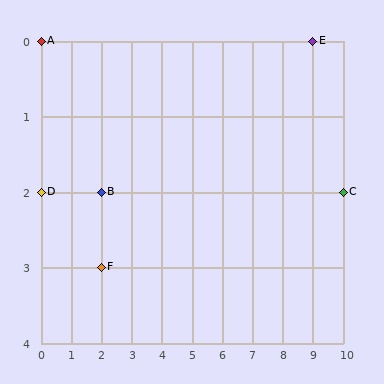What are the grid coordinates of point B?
Point B is at grid coordinates (2, 2).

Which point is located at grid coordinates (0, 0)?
Point A is at (0, 0).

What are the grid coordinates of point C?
Point C is at grid coordinates (10, 2).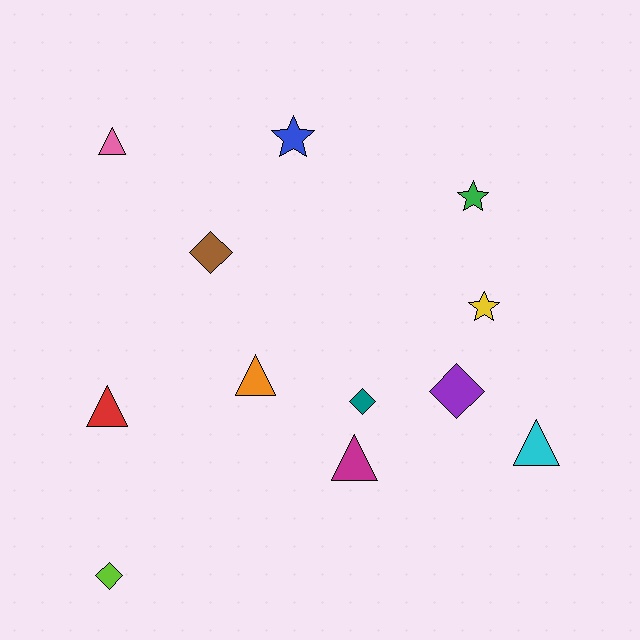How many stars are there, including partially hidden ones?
There are 3 stars.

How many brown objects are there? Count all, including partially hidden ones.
There is 1 brown object.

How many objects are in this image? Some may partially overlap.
There are 12 objects.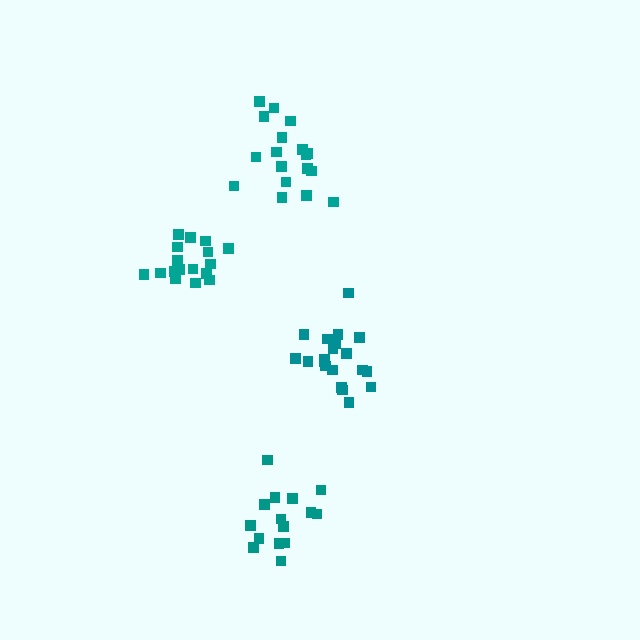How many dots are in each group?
Group 1: 18 dots, Group 2: 20 dots, Group 3: 17 dots, Group 4: 15 dots (70 total).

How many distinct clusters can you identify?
There are 4 distinct clusters.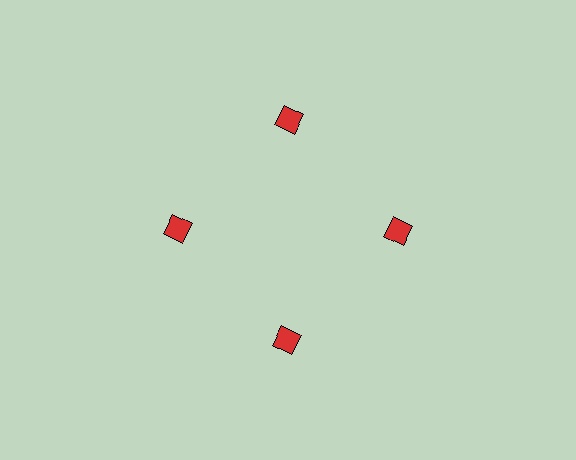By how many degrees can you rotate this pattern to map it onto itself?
The pattern maps onto itself every 90 degrees of rotation.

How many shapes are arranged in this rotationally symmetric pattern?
There are 4 shapes, arranged in 4 groups of 1.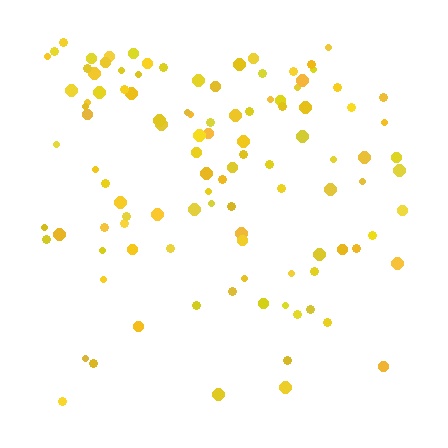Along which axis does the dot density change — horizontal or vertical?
Vertical.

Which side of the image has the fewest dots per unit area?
The bottom.